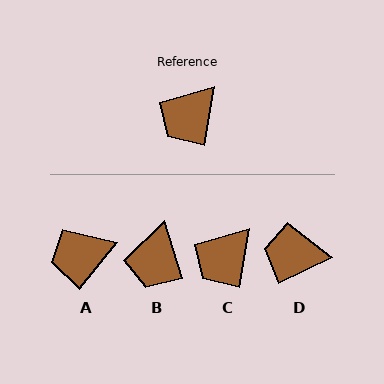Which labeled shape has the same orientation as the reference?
C.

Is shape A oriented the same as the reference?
No, it is off by about 30 degrees.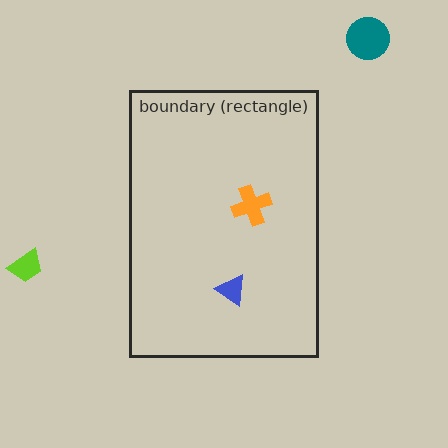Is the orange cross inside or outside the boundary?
Inside.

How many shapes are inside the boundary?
2 inside, 2 outside.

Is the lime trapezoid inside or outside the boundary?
Outside.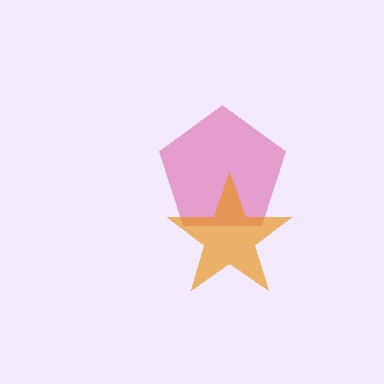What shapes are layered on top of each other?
The layered shapes are: a magenta pentagon, an orange star.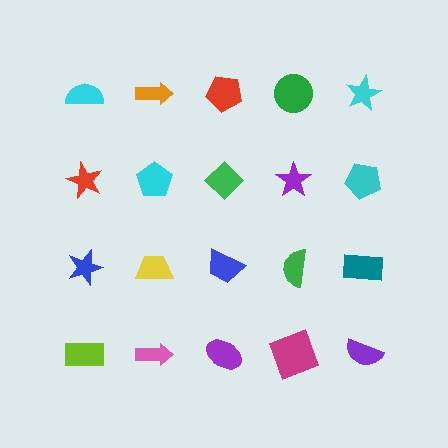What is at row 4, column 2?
A pink arrow.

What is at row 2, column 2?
A cyan pentagon.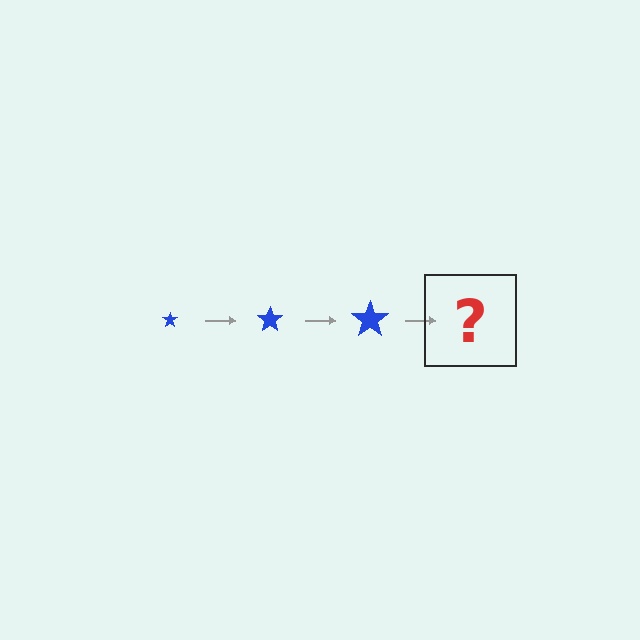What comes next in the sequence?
The next element should be a blue star, larger than the previous one.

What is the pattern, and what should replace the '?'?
The pattern is that the star gets progressively larger each step. The '?' should be a blue star, larger than the previous one.